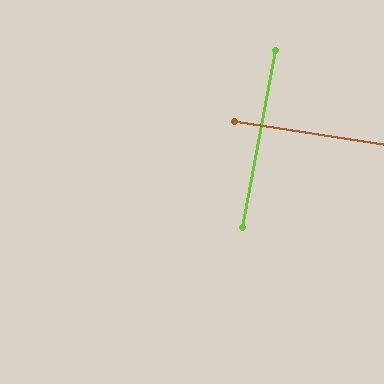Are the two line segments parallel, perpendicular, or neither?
Perpendicular — they meet at approximately 88°.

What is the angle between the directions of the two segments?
Approximately 88 degrees.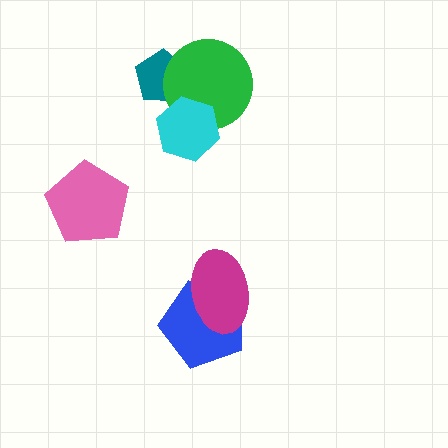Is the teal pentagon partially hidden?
Yes, it is partially covered by another shape.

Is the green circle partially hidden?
Yes, it is partially covered by another shape.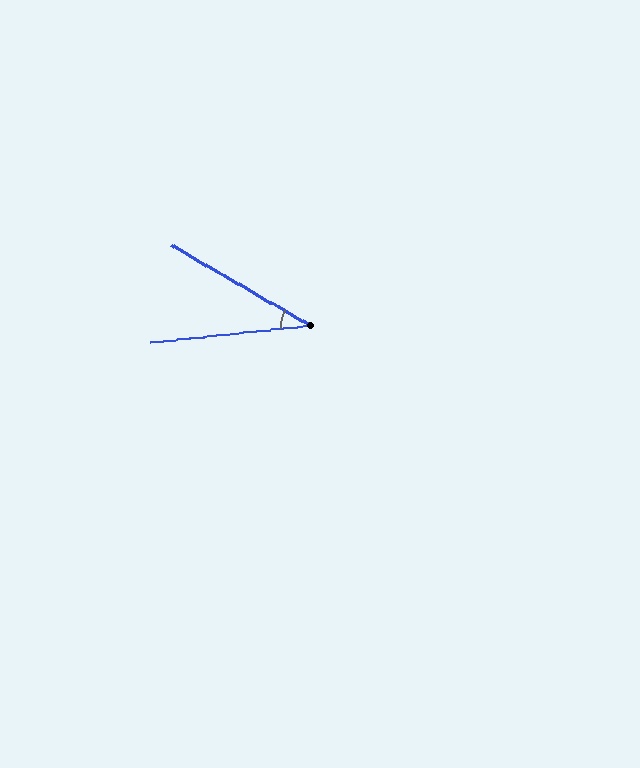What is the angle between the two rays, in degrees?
Approximately 36 degrees.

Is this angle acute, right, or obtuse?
It is acute.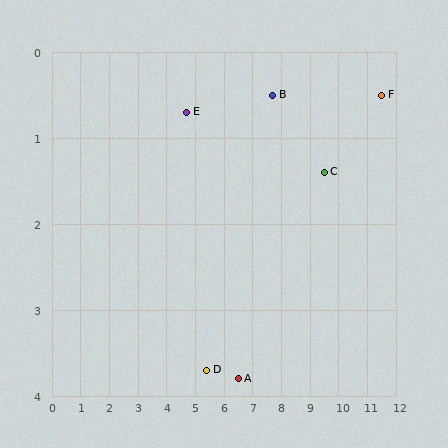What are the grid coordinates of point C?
Point C is at approximately (9.5, 1.4).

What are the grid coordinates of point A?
Point A is at approximately (6.5, 3.8).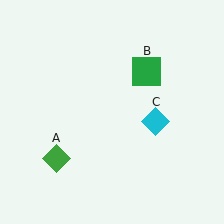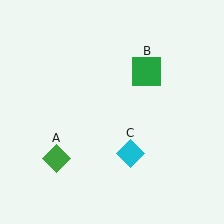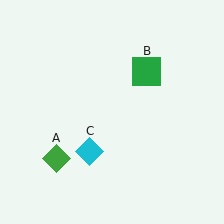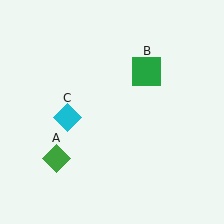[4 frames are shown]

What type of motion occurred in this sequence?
The cyan diamond (object C) rotated clockwise around the center of the scene.